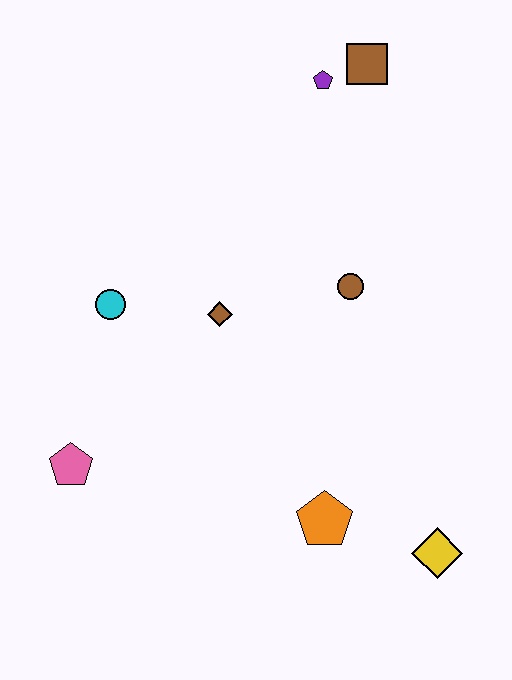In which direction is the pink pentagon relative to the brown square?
The pink pentagon is below the brown square.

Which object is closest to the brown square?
The purple pentagon is closest to the brown square.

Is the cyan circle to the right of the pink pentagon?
Yes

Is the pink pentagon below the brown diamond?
Yes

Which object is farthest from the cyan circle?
The yellow diamond is farthest from the cyan circle.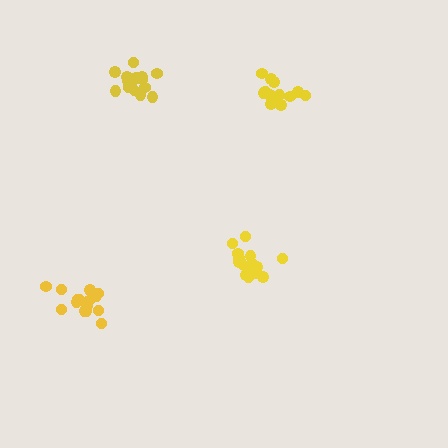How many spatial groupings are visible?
There are 4 spatial groupings.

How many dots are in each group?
Group 1: 19 dots, Group 2: 14 dots, Group 3: 16 dots, Group 4: 15 dots (64 total).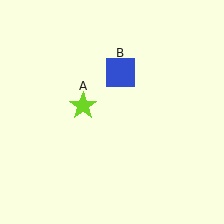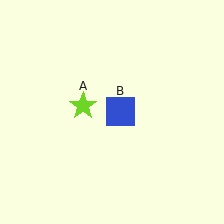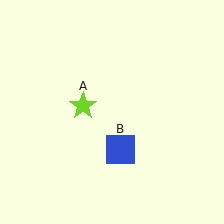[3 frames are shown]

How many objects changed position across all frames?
1 object changed position: blue square (object B).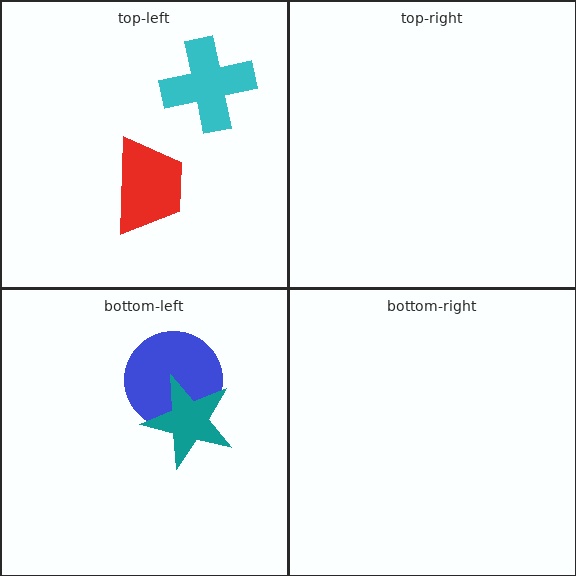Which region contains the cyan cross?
The top-left region.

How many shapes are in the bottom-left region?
2.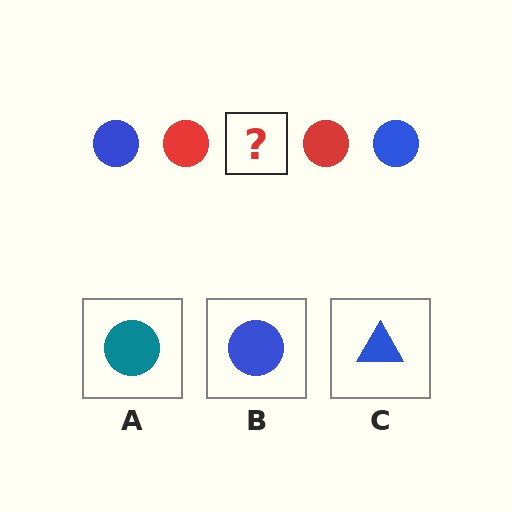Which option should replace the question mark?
Option B.